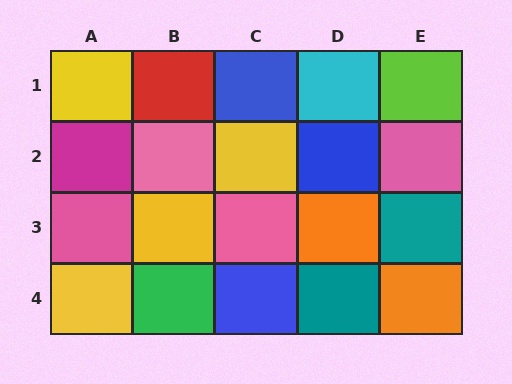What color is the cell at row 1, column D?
Cyan.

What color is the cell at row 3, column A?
Pink.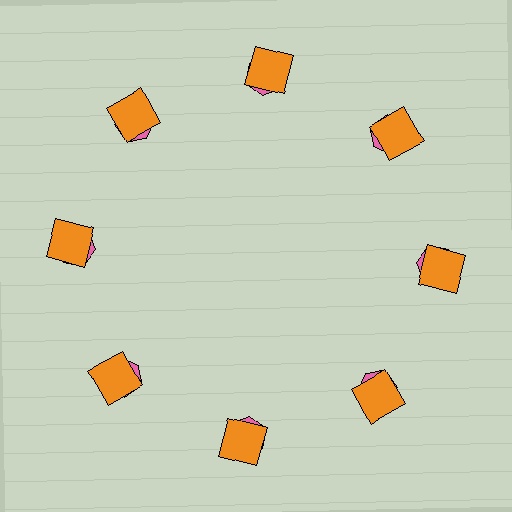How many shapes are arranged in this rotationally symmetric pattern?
There are 16 shapes, arranged in 8 groups of 2.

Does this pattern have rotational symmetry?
Yes, this pattern has 8-fold rotational symmetry. It looks the same after rotating 45 degrees around the center.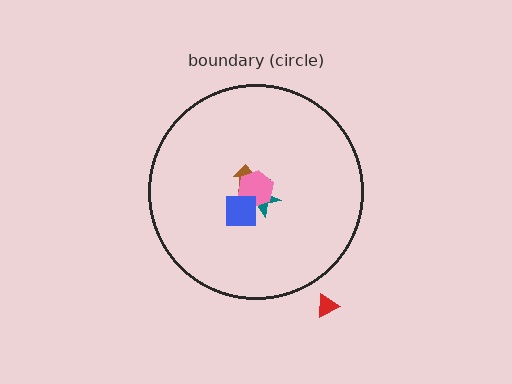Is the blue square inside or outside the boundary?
Inside.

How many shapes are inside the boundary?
4 inside, 1 outside.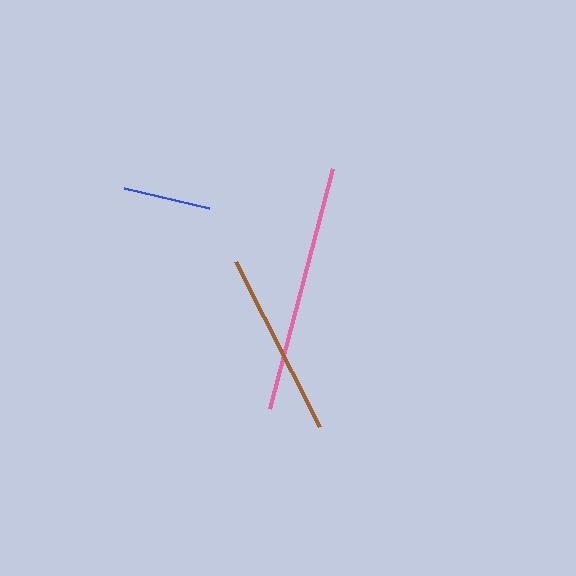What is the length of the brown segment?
The brown segment is approximately 186 pixels long.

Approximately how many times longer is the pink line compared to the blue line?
The pink line is approximately 2.8 times the length of the blue line.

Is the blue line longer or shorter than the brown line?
The brown line is longer than the blue line.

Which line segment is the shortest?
The blue line is the shortest at approximately 88 pixels.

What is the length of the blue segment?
The blue segment is approximately 88 pixels long.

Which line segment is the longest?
The pink line is the longest at approximately 248 pixels.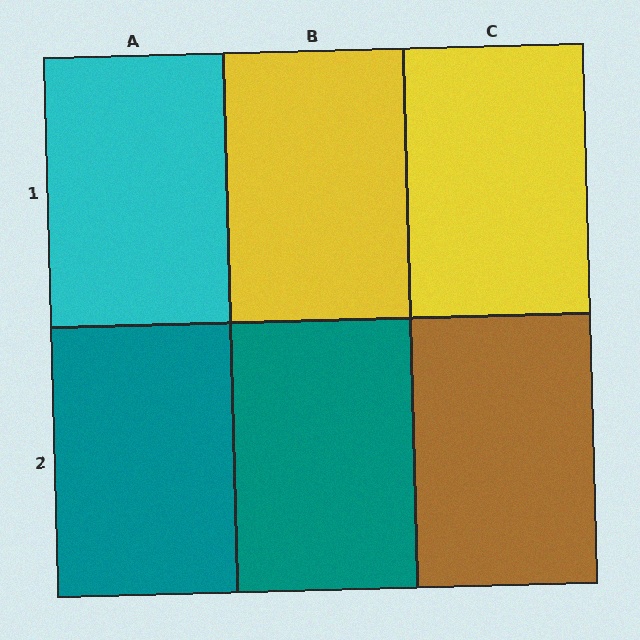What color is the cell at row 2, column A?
Teal.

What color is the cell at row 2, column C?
Brown.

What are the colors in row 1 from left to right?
Cyan, yellow, yellow.